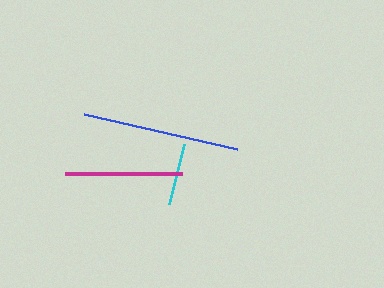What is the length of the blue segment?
The blue segment is approximately 157 pixels long.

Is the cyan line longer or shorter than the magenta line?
The magenta line is longer than the cyan line.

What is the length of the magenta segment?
The magenta segment is approximately 117 pixels long.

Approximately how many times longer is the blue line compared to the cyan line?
The blue line is approximately 2.5 times the length of the cyan line.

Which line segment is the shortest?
The cyan line is the shortest at approximately 62 pixels.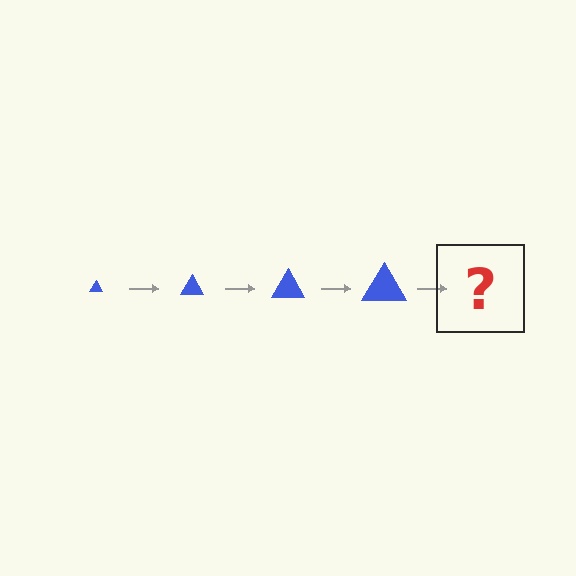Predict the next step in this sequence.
The next step is a blue triangle, larger than the previous one.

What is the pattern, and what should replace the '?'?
The pattern is that the triangle gets progressively larger each step. The '?' should be a blue triangle, larger than the previous one.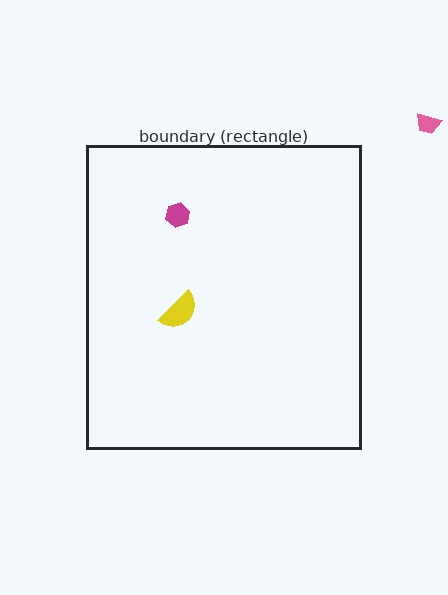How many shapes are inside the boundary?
2 inside, 1 outside.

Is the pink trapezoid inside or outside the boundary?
Outside.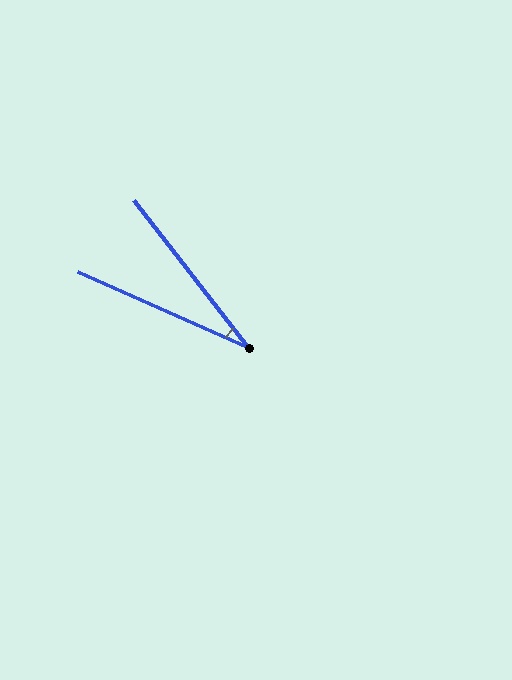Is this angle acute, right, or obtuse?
It is acute.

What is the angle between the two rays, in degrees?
Approximately 28 degrees.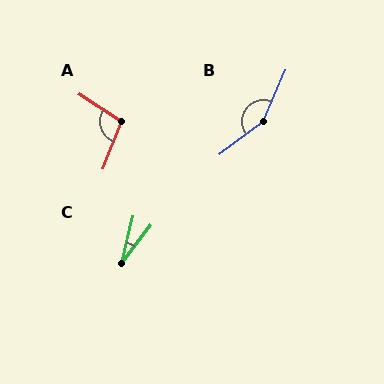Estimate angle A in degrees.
Approximately 102 degrees.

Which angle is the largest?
B, at approximately 151 degrees.